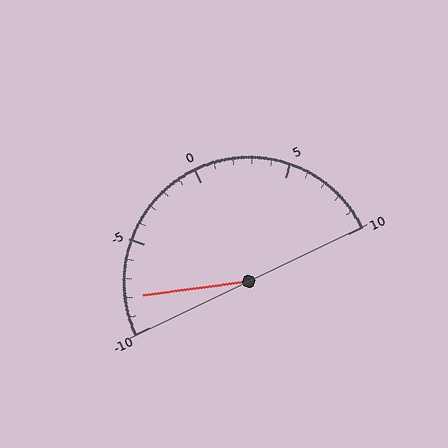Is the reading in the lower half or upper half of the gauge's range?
The reading is in the lower half of the range (-10 to 10).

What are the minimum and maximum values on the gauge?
The gauge ranges from -10 to 10.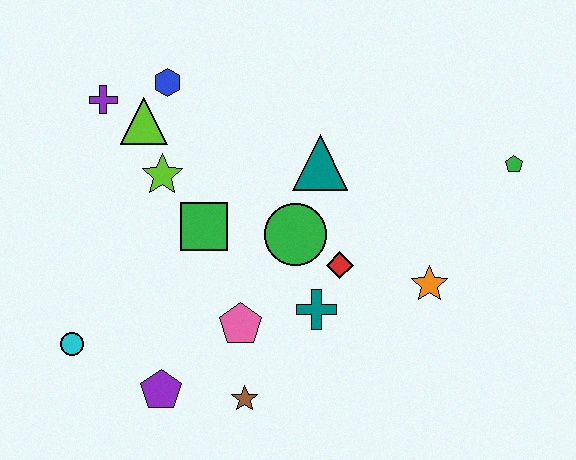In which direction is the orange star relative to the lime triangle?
The orange star is to the right of the lime triangle.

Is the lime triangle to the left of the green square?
Yes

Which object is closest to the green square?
The lime star is closest to the green square.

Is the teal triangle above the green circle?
Yes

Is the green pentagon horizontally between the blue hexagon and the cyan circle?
No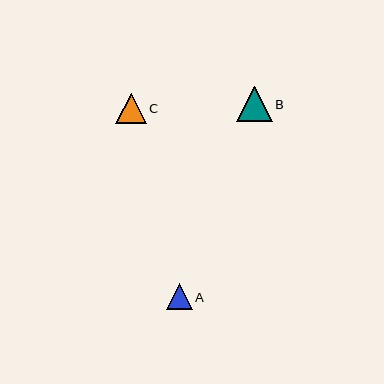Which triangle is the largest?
Triangle B is the largest with a size of approximately 36 pixels.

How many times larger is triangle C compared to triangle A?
Triangle C is approximately 1.2 times the size of triangle A.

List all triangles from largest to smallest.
From largest to smallest: B, C, A.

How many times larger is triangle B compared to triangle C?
Triangle B is approximately 1.2 times the size of triangle C.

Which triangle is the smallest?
Triangle A is the smallest with a size of approximately 26 pixels.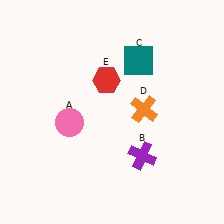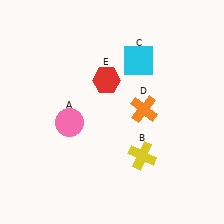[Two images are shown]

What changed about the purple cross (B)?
In Image 1, B is purple. In Image 2, it changed to yellow.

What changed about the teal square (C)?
In Image 1, C is teal. In Image 2, it changed to cyan.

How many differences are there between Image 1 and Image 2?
There are 2 differences between the two images.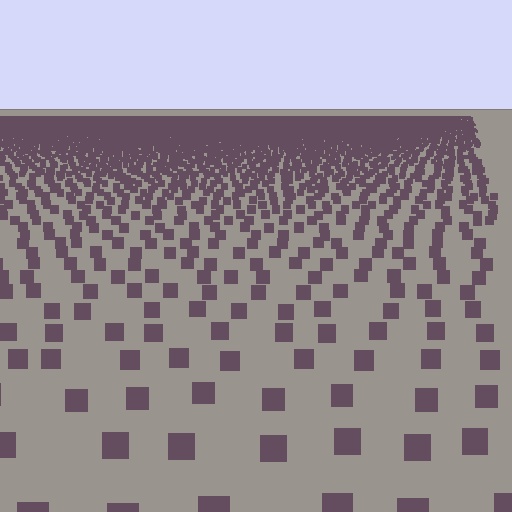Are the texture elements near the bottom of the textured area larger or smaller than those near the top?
Larger. Near the bottom, elements are closer to the viewer and appear at a bigger on-screen size.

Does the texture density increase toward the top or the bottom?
Density increases toward the top.